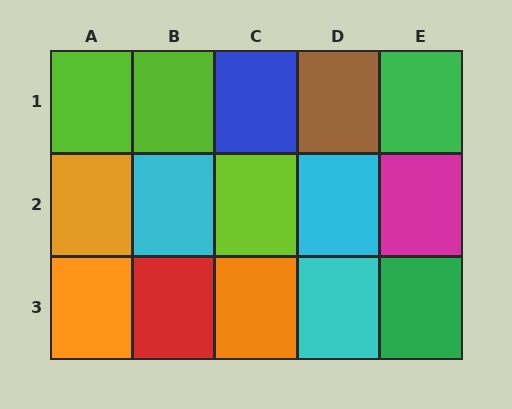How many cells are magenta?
1 cell is magenta.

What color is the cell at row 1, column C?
Blue.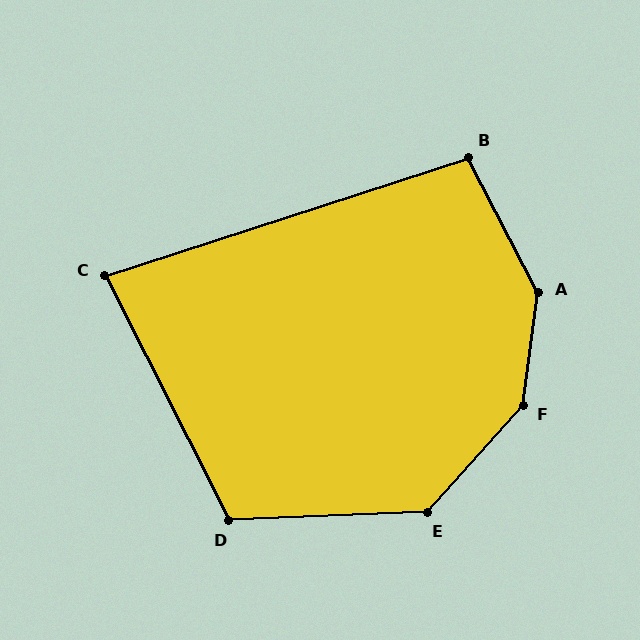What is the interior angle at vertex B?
Approximately 99 degrees (obtuse).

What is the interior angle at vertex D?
Approximately 115 degrees (obtuse).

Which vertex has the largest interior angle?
F, at approximately 146 degrees.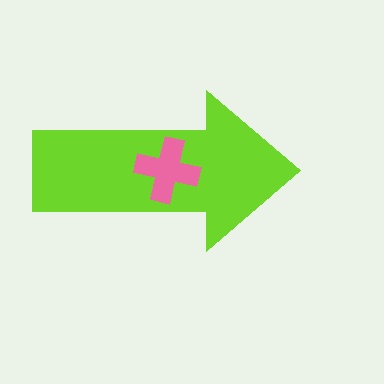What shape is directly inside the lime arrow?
The pink cross.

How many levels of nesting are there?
2.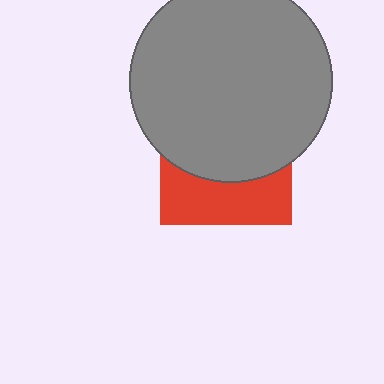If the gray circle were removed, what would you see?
You would see the complete red square.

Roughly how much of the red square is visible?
A small part of it is visible (roughly 38%).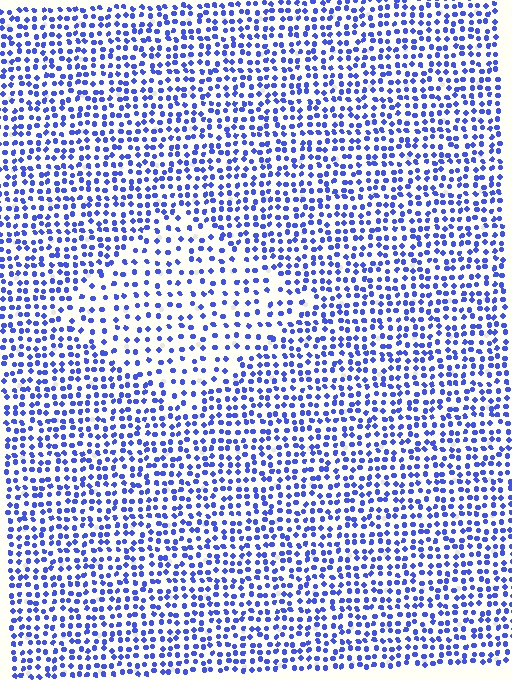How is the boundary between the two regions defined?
The boundary is defined by a change in element density (approximately 1.8x ratio). All elements are the same color, size, and shape.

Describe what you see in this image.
The image contains small blue elements arranged at two different densities. A diamond-shaped region is visible where the elements are less densely packed than the surrounding area.